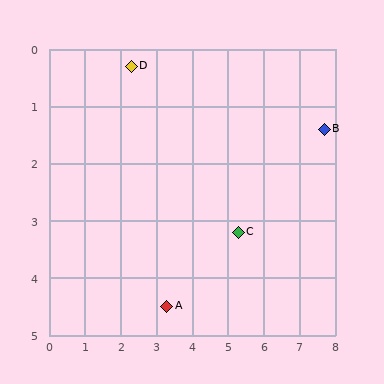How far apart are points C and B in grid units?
Points C and B are about 3.0 grid units apart.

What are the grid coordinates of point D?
Point D is at approximately (2.3, 0.3).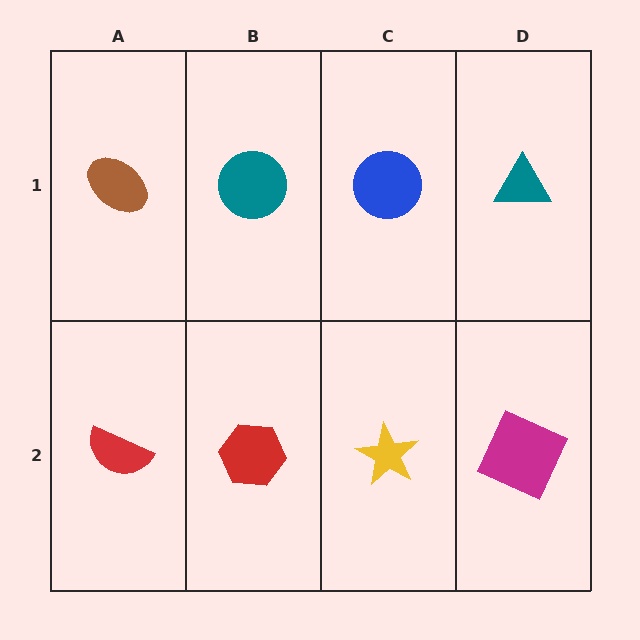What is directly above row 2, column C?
A blue circle.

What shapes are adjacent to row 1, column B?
A red hexagon (row 2, column B), a brown ellipse (row 1, column A), a blue circle (row 1, column C).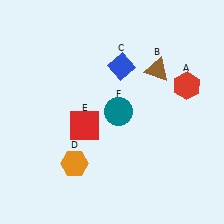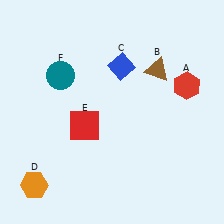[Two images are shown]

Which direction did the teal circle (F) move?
The teal circle (F) moved left.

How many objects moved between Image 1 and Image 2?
2 objects moved between the two images.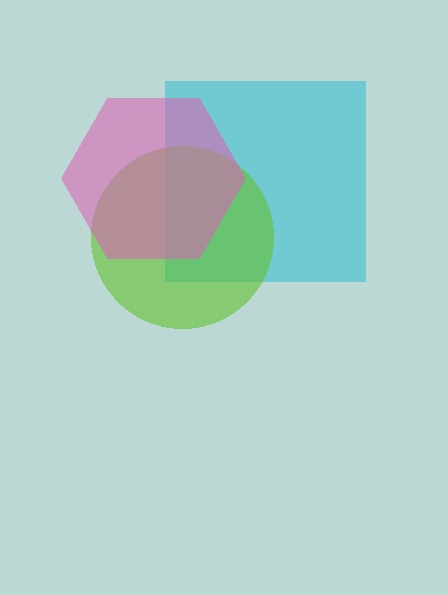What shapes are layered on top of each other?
The layered shapes are: a cyan square, a lime circle, a pink hexagon.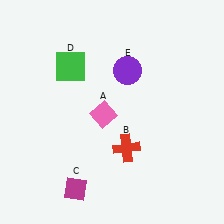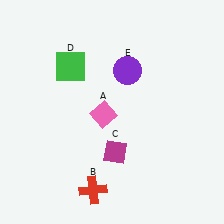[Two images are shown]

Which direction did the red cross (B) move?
The red cross (B) moved down.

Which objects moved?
The objects that moved are: the red cross (B), the magenta diamond (C).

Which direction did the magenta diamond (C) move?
The magenta diamond (C) moved right.